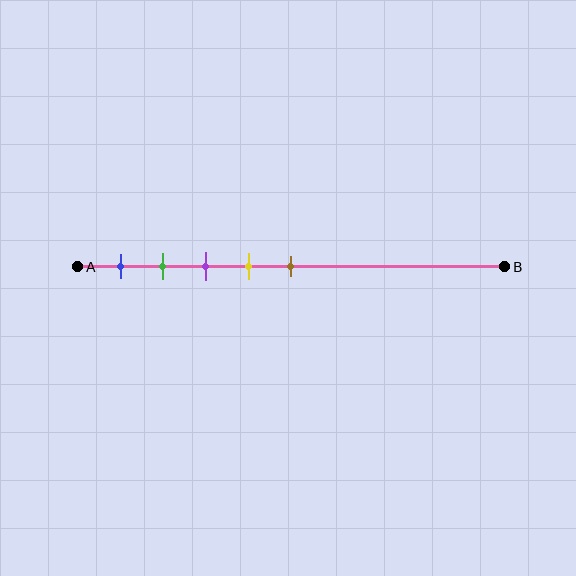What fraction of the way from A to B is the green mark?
The green mark is approximately 20% (0.2) of the way from A to B.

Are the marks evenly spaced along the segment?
Yes, the marks are approximately evenly spaced.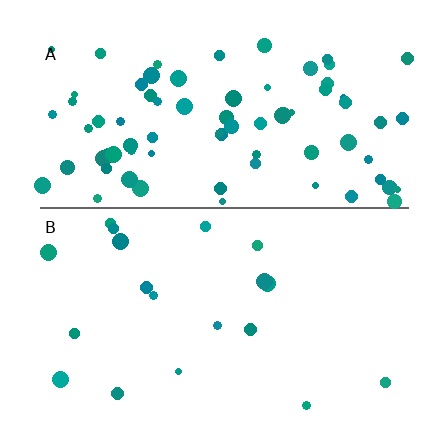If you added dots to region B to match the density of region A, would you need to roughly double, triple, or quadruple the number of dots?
Approximately quadruple.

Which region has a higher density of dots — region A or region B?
A (the top).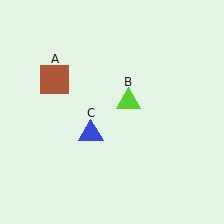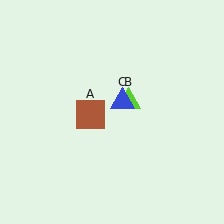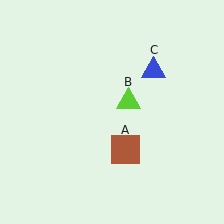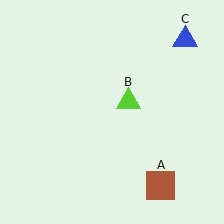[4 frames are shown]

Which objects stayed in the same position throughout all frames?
Lime triangle (object B) remained stationary.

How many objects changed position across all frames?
2 objects changed position: brown square (object A), blue triangle (object C).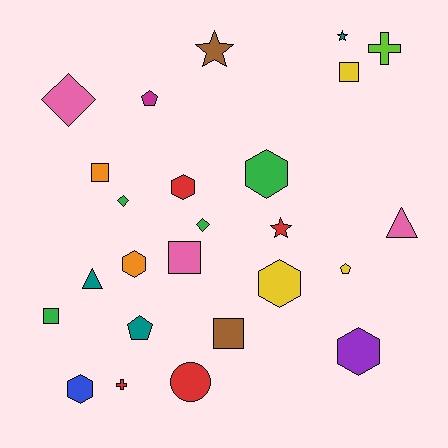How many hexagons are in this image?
There are 6 hexagons.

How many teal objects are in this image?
There are 3 teal objects.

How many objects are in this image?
There are 25 objects.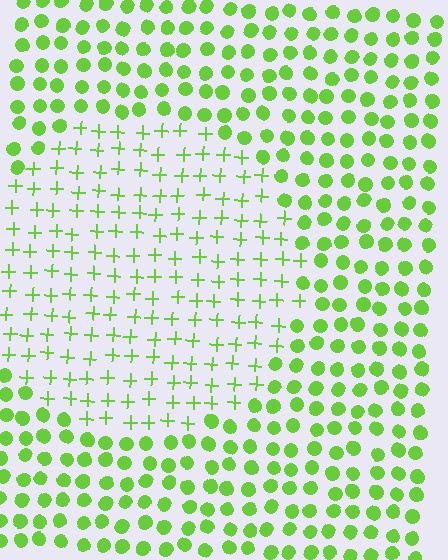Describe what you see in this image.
The image is filled with small lime elements arranged in a uniform grid. A circle-shaped region contains plus signs, while the surrounding area contains circles. The boundary is defined purely by the change in element shape.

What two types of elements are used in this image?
The image uses plus signs inside the circle region and circles outside it.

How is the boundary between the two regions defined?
The boundary is defined by a change in element shape: plus signs inside vs. circles outside. All elements share the same color and spacing.